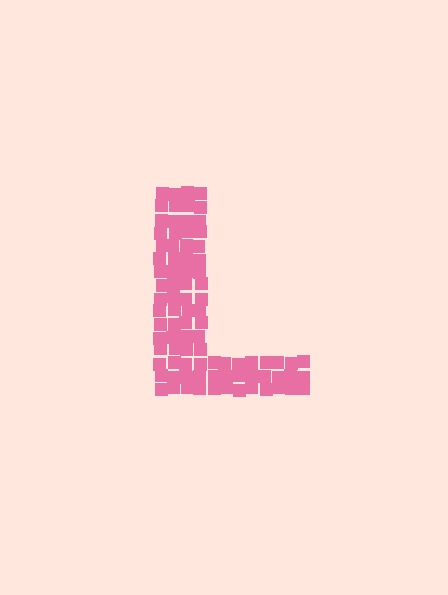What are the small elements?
The small elements are squares.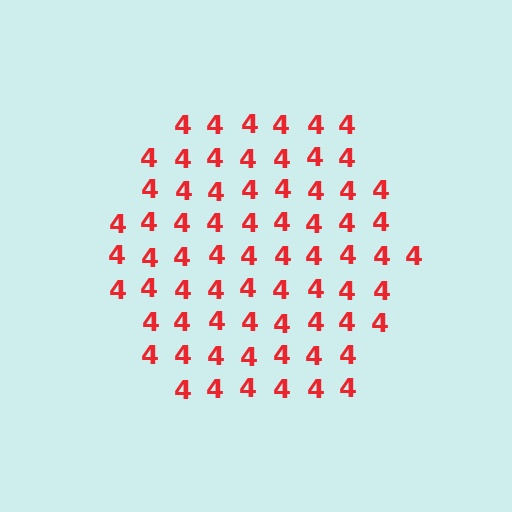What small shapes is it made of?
It is made of small digit 4's.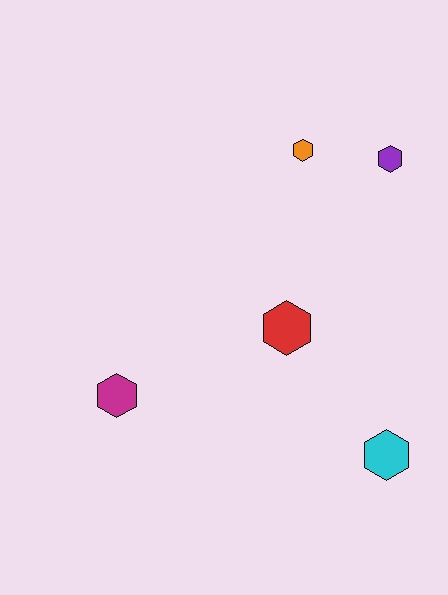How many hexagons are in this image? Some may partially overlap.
There are 5 hexagons.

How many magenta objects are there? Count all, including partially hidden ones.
There is 1 magenta object.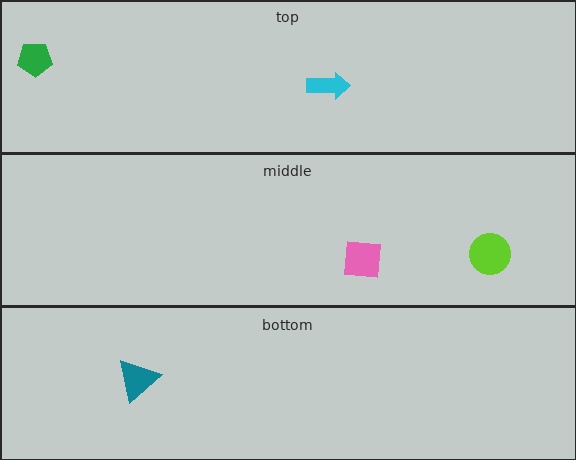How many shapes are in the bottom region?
1.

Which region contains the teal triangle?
The bottom region.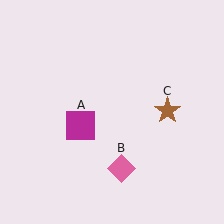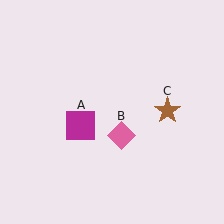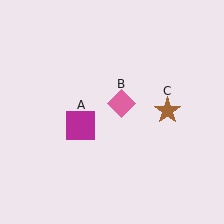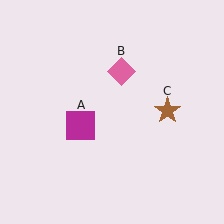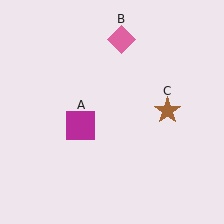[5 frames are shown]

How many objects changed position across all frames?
1 object changed position: pink diamond (object B).